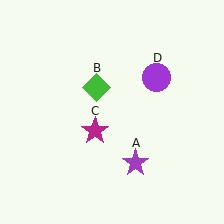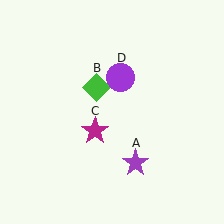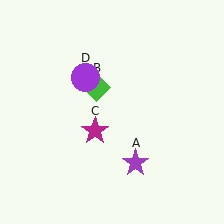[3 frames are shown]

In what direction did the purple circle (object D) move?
The purple circle (object D) moved left.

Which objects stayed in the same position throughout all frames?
Purple star (object A) and green diamond (object B) and magenta star (object C) remained stationary.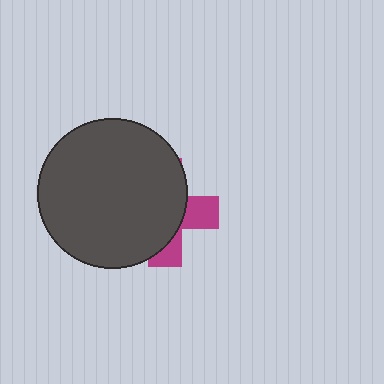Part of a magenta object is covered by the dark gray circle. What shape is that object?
It is a cross.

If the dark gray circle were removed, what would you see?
You would see the complete magenta cross.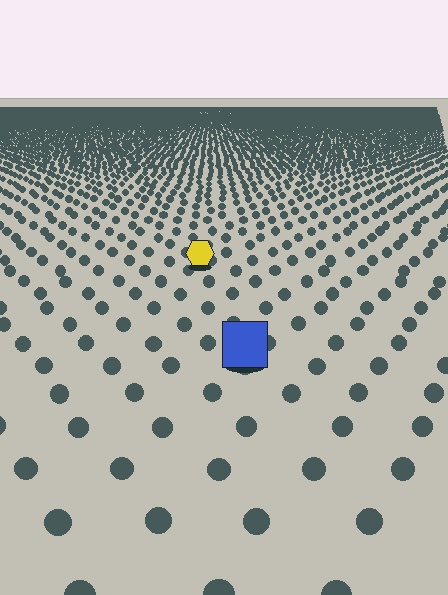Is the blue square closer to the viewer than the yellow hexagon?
Yes. The blue square is closer — you can tell from the texture gradient: the ground texture is coarser near it.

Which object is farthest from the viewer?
The yellow hexagon is farthest from the viewer. It appears smaller and the ground texture around it is denser.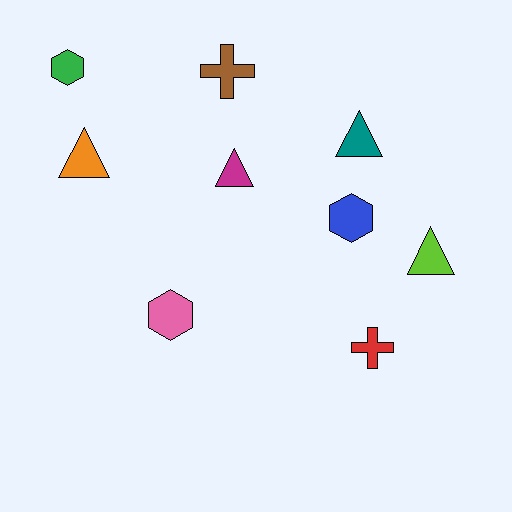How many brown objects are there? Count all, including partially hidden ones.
There is 1 brown object.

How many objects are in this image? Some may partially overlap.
There are 9 objects.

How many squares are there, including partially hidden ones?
There are no squares.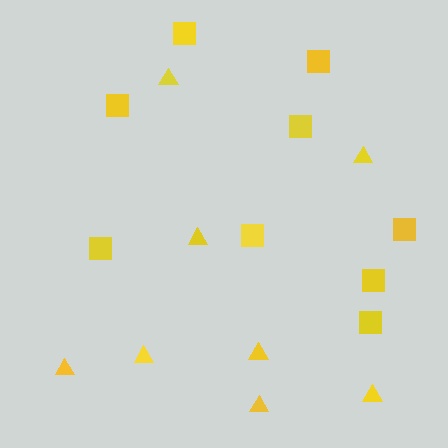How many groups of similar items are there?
There are 2 groups: one group of squares (9) and one group of triangles (8).